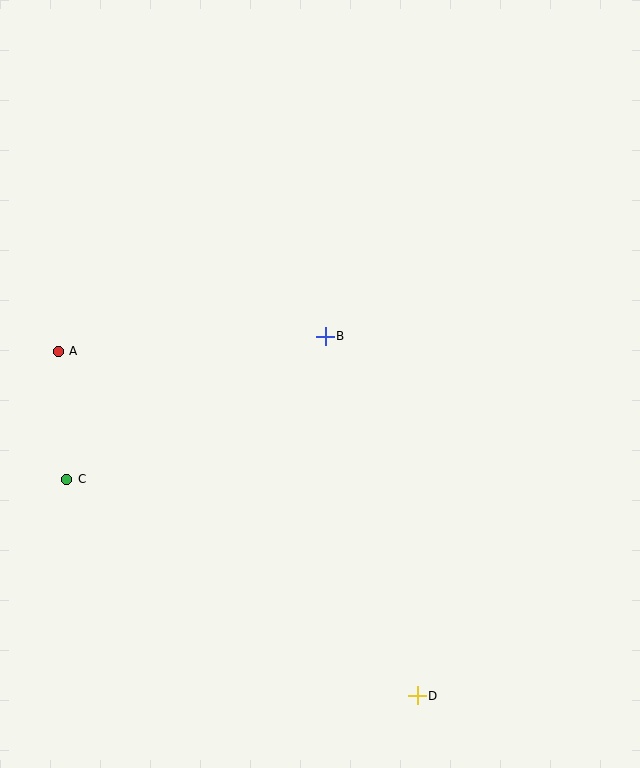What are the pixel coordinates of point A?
Point A is at (58, 351).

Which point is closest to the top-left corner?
Point A is closest to the top-left corner.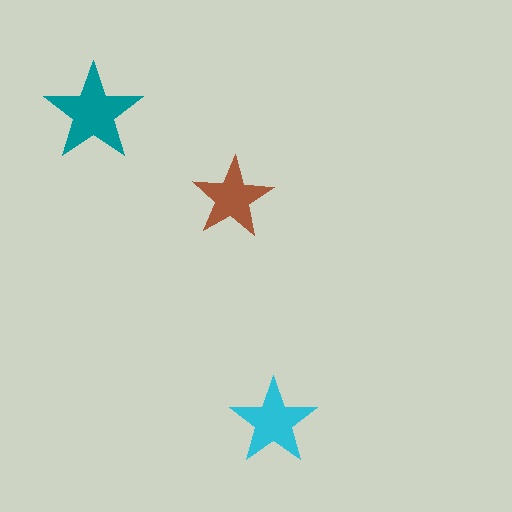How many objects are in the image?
There are 3 objects in the image.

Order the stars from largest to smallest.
the teal one, the cyan one, the brown one.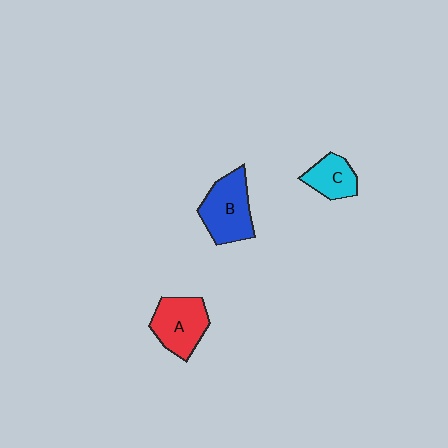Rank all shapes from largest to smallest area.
From largest to smallest: B (blue), A (red), C (cyan).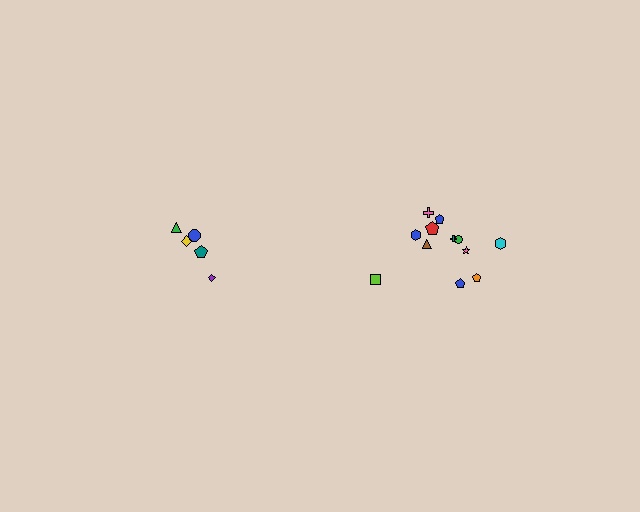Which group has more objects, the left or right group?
The right group.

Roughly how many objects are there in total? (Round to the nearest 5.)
Roughly 15 objects in total.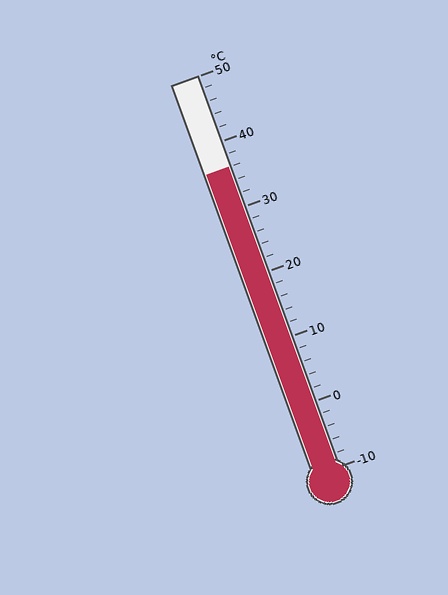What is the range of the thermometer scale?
The thermometer scale ranges from -10°C to 50°C.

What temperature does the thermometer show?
The thermometer shows approximately 36°C.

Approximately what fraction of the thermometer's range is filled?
The thermometer is filled to approximately 75% of its range.